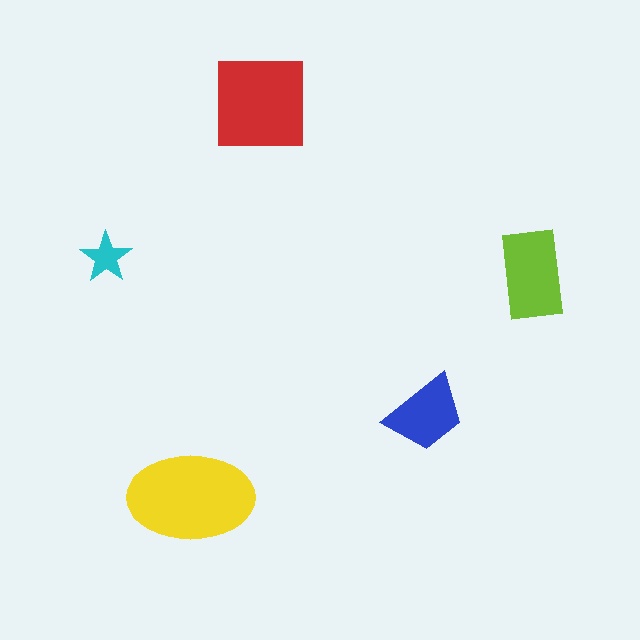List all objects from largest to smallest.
The yellow ellipse, the red square, the lime rectangle, the blue trapezoid, the cyan star.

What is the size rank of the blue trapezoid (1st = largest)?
4th.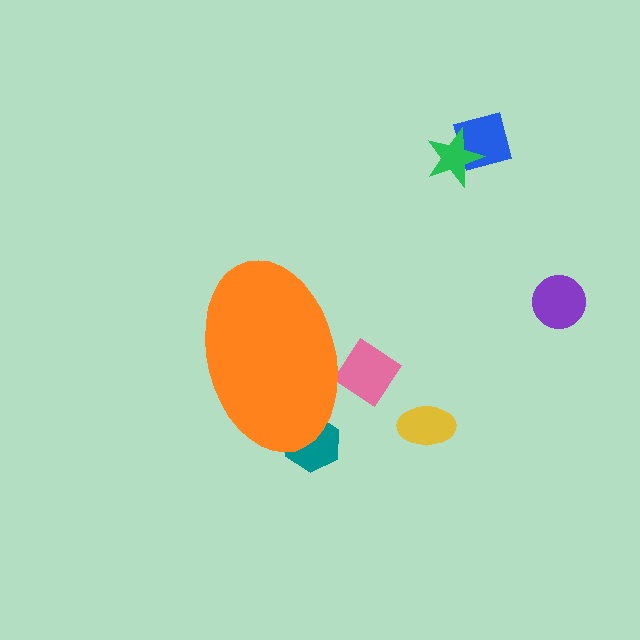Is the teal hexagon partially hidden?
Yes, the teal hexagon is partially hidden behind the orange ellipse.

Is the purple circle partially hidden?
No, the purple circle is fully visible.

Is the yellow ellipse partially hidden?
No, the yellow ellipse is fully visible.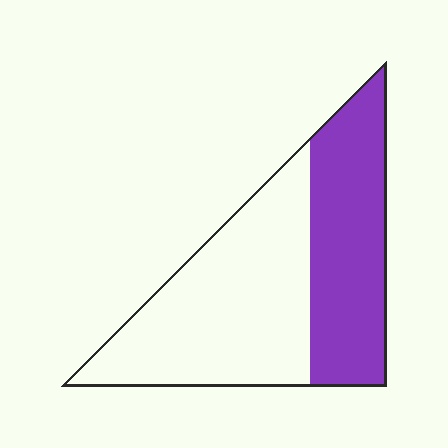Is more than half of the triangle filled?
No.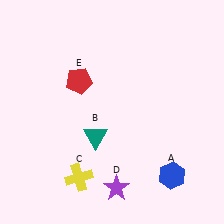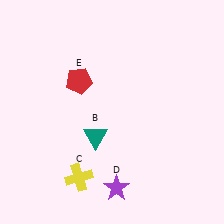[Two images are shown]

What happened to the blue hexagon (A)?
The blue hexagon (A) was removed in Image 2. It was in the bottom-right area of Image 1.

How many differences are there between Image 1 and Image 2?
There is 1 difference between the two images.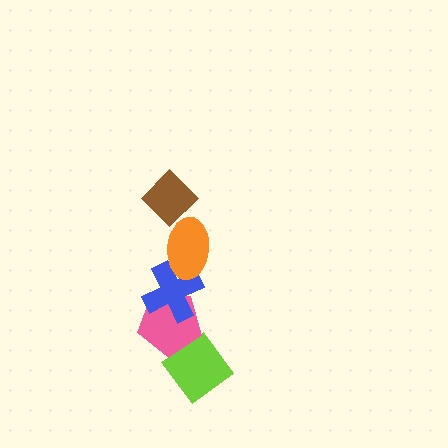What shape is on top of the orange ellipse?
The brown diamond is on top of the orange ellipse.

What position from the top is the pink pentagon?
The pink pentagon is 4th from the top.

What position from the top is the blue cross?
The blue cross is 3rd from the top.